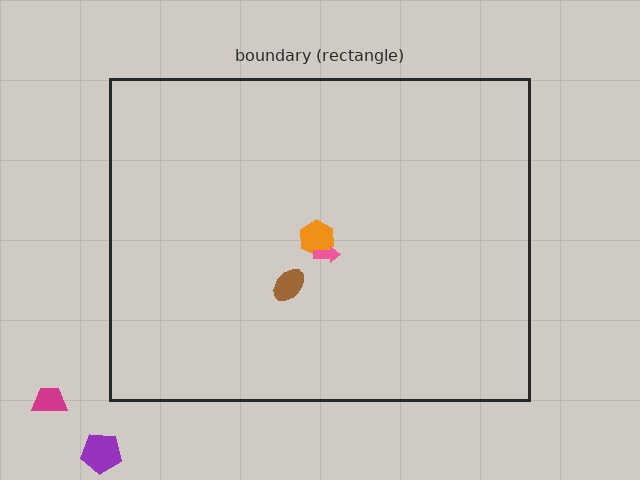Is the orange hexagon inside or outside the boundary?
Inside.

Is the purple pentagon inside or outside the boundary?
Outside.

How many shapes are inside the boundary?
3 inside, 2 outside.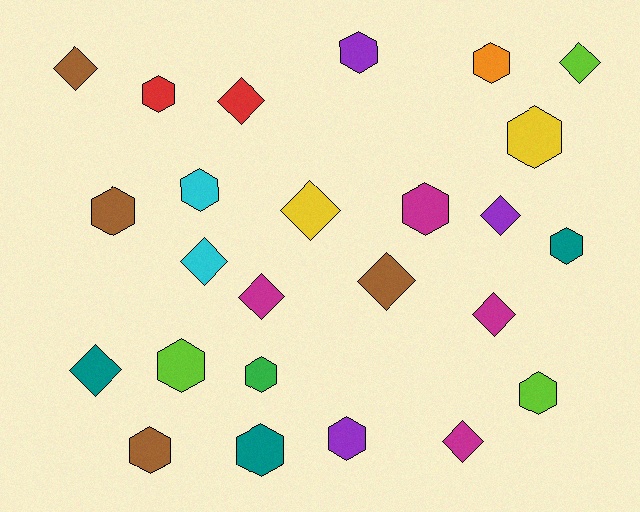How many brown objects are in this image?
There are 4 brown objects.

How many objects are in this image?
There are 25 objects.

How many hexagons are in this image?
There are 14 hexagons.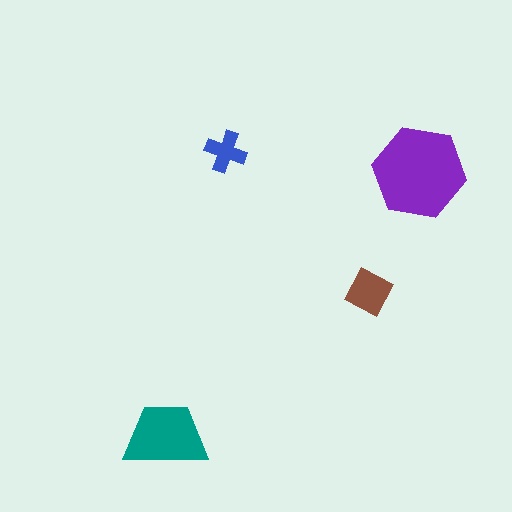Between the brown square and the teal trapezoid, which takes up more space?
The teal trapezoid.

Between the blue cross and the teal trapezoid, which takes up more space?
The teal trapezoid.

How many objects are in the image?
There are 4 objects in the image.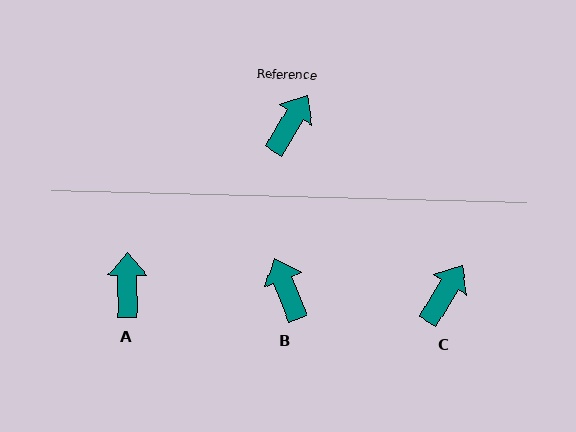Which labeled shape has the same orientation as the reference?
C.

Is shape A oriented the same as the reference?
No, it is off by about 31 degrees.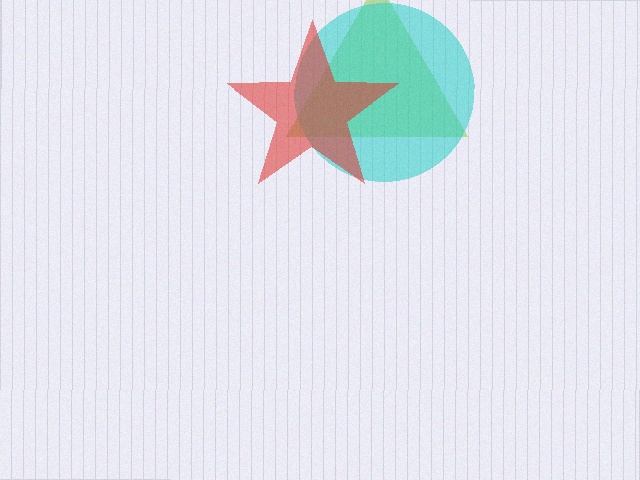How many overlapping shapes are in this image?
There are 3 overlapping shapes in the image.